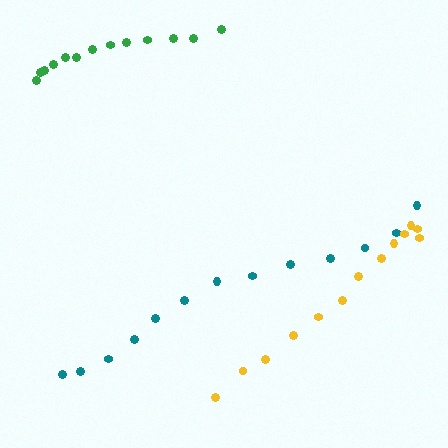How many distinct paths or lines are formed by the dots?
There are 3 distinct paths.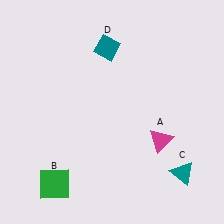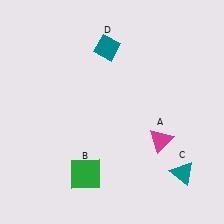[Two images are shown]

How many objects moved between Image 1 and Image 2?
1 object moved between the two images.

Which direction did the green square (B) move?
The green square (B) moved right.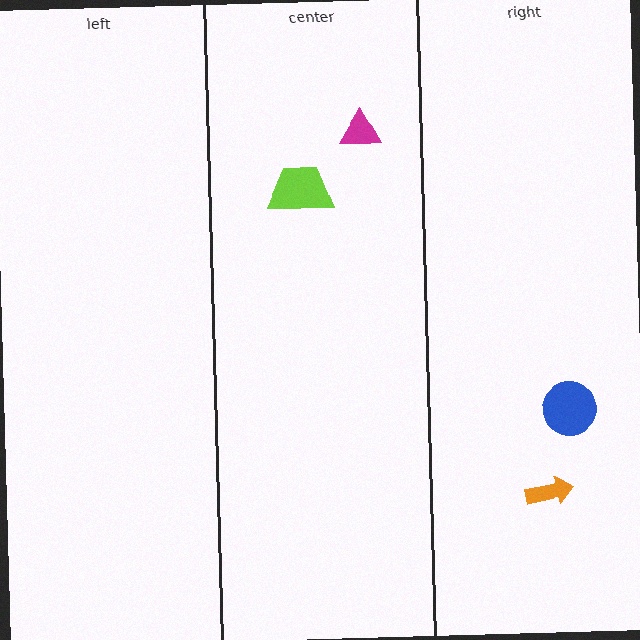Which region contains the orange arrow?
The right region.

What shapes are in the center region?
The lime trapezoid, the magenta triangle.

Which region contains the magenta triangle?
The center region.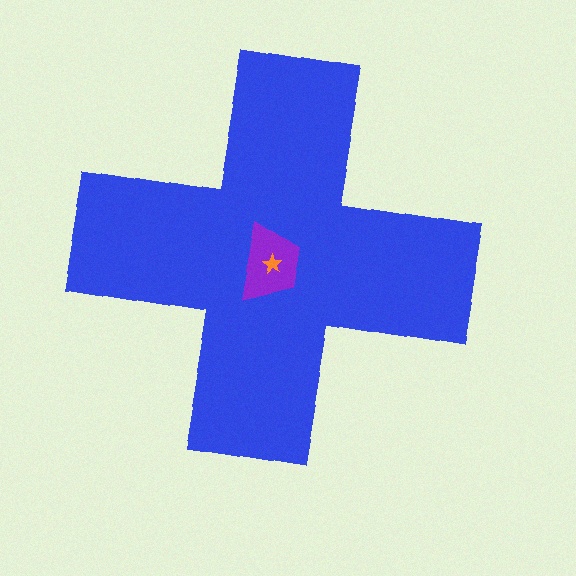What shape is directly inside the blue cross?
The purple trapezoid.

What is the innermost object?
The orange star.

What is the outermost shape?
The blue cross.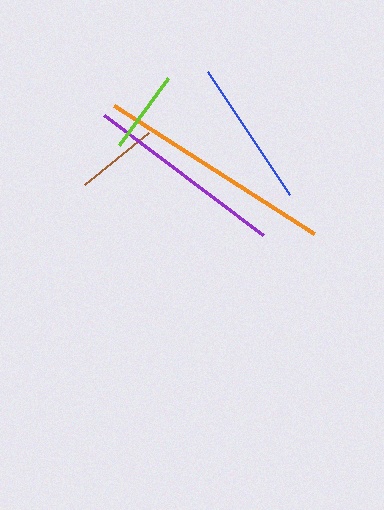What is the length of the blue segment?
The blue segment is approximately 148 pixels long.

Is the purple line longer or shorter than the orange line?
The orange line is longer than the purple line.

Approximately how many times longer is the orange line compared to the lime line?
The orange line is approximately 2.9 times the length of the lime line.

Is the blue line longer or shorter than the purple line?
The purple line is longer than the blue line.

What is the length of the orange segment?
The orange segment is approximately 238 pixels long.